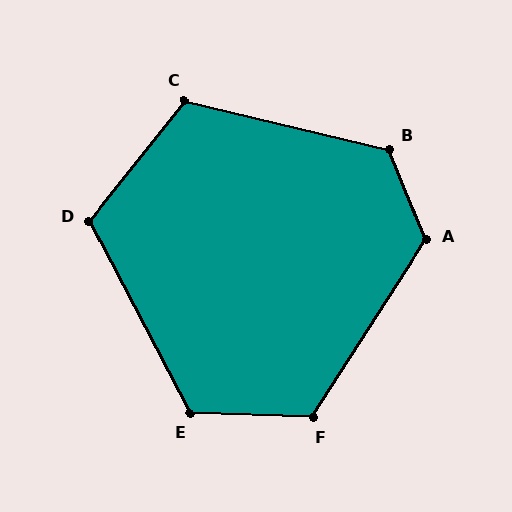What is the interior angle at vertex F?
Approximately 121 degrees (obtuse).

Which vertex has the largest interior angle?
A, at approximately 125 degrees.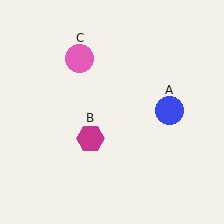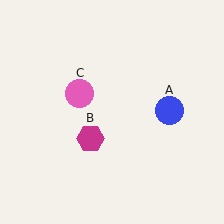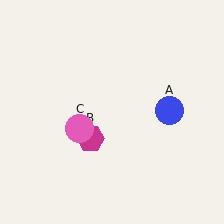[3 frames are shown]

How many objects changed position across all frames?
1 object changed position: pink circle (object C).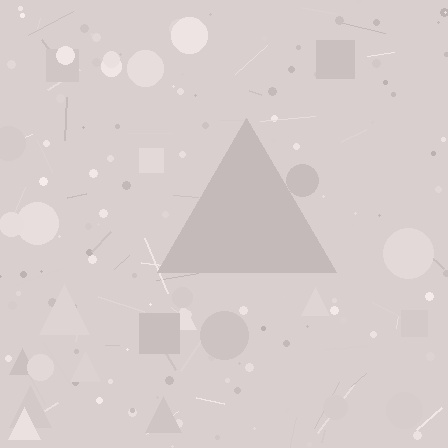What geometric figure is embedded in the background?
A triangle is embedded in the background.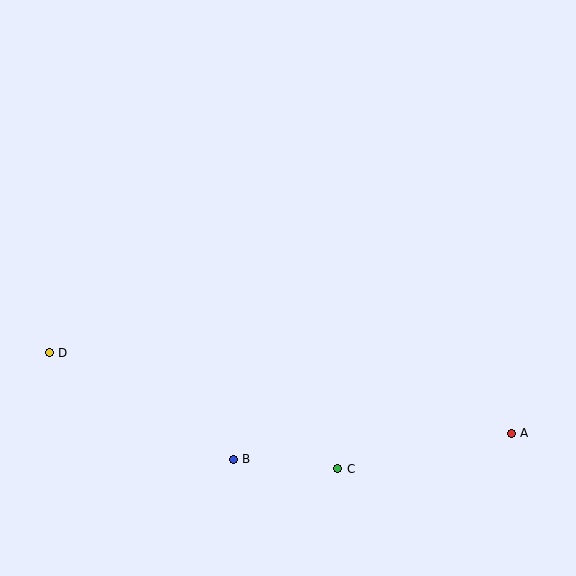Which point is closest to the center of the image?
Point B at (233, 459) is closest to the center.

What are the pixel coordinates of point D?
Point D is at (49, 353).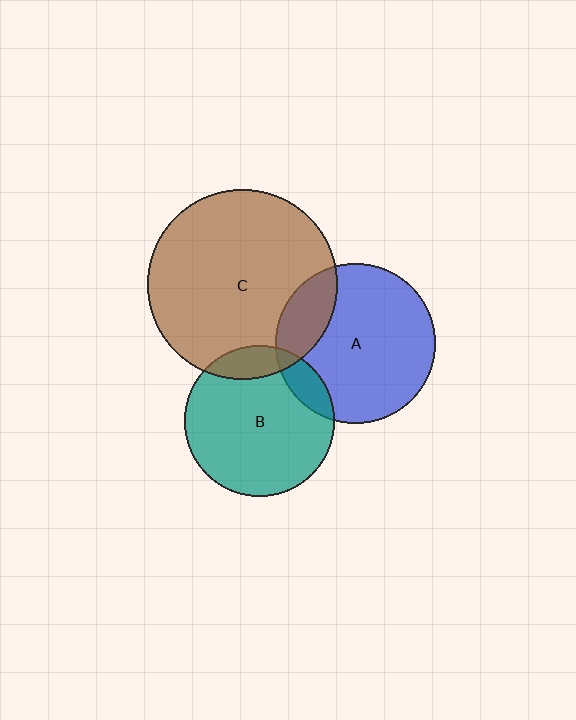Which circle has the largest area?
Circle C (brown).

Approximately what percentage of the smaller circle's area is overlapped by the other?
Approximately 10%.